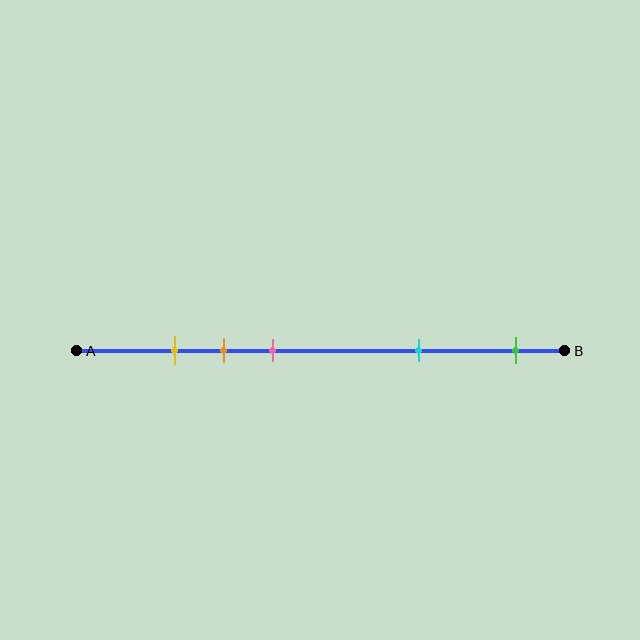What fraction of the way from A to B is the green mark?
The green mark is approximately 90% (0.9) of the way from A to B.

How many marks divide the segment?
There are 5 marks dividing the segment.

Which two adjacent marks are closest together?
The yellow and orange marks are the closest adjacent pair.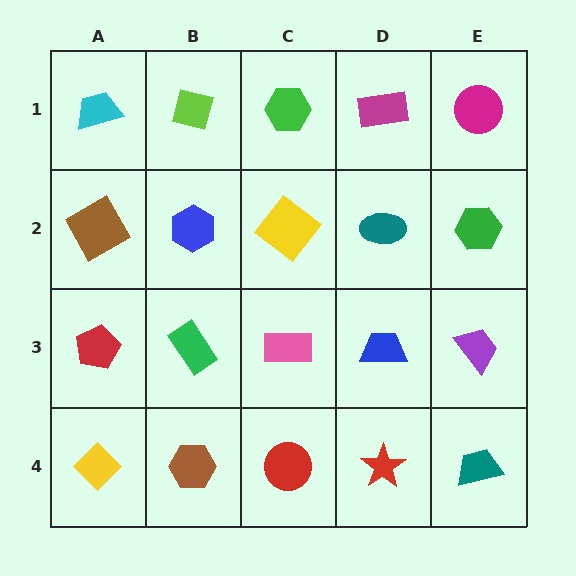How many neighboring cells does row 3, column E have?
3.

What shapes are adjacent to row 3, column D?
A teal ellipse (row 2, column D), a red star (row 4, column D), a pink rectangle (row 3, column C), a purple trapezoid (row 3, column E).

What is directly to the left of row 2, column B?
A brown diamond.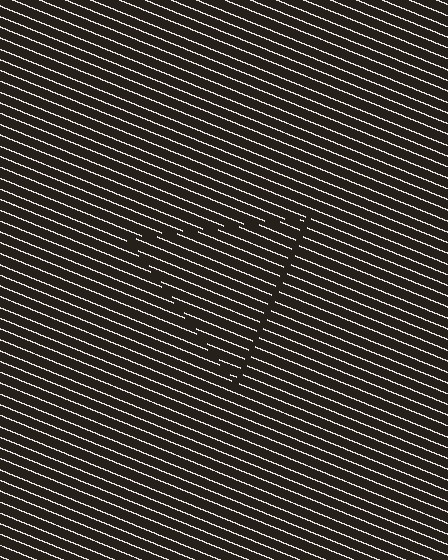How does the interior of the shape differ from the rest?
The interior of the shape contains the same grating, shifted by half a period — the contour is defined by the phase discontinuity where line-ends from the inner and outer gratings abut.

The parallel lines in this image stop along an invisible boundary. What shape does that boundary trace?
An illusory triangle. The interior of the shape contains the same grating, shifted by half a period — the contour is defined by the phase discontinuity where line-ends from the inner and outer gratings abut.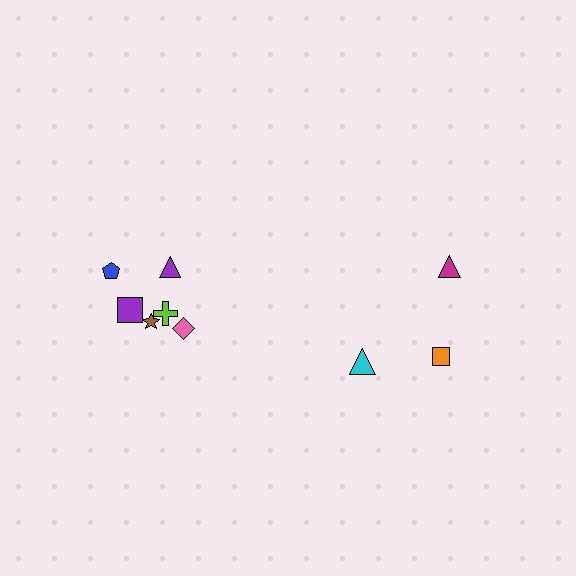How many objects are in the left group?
There are 6 objects.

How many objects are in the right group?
There are 3 objects.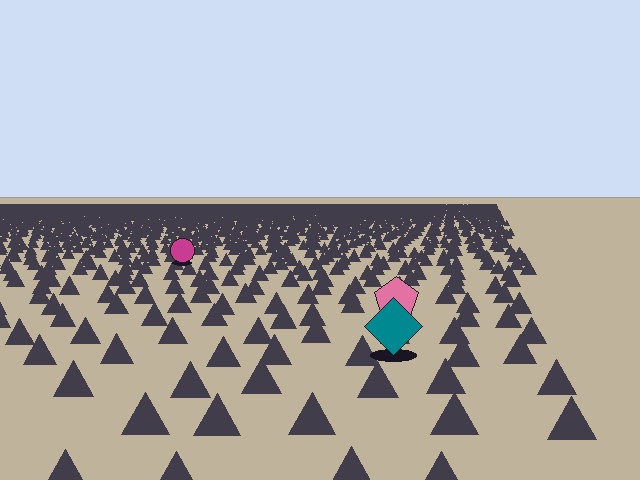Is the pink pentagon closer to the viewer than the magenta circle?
Yes. The pink pentagon is closer — you can tell from the texture gradient: the ground texture is coarser near it.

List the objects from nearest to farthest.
From nearest to farthest: the teal diamond, the pink pentagon, the magenta circle.